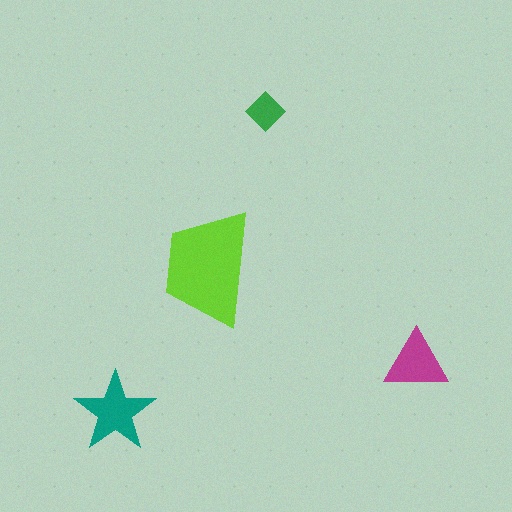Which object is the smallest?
The green diamond.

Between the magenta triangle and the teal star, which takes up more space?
The teal star.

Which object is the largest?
The lime trapezoid.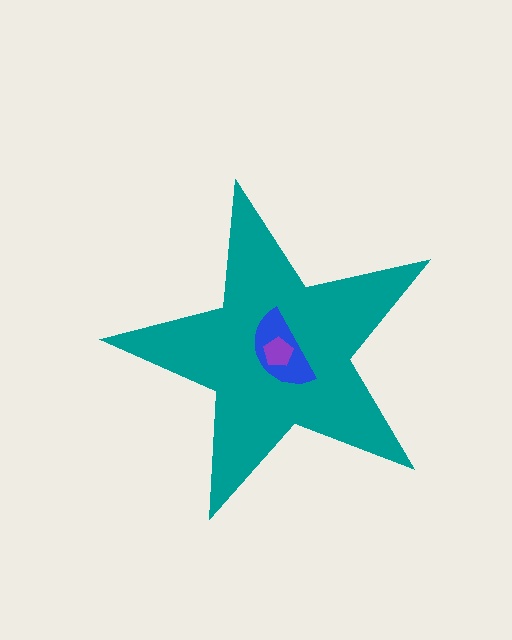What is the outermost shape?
The teal star.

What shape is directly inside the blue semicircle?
The purple pentagon.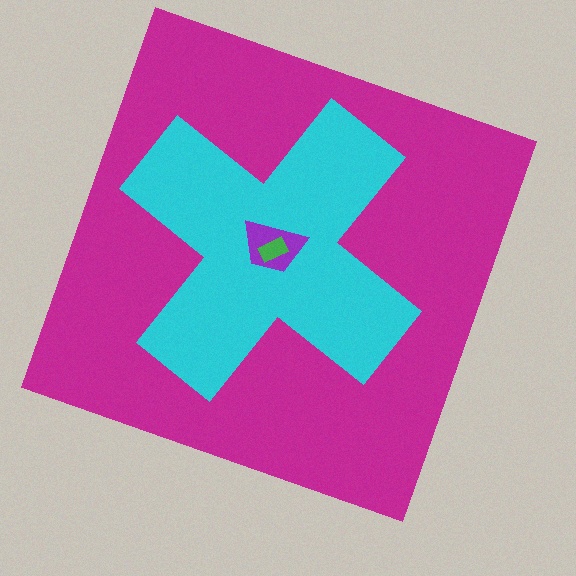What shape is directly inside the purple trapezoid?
The green rectangle.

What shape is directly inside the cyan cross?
The purple trapezoid.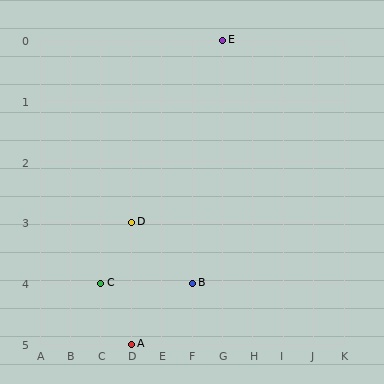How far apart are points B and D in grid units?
Points B and D are 2 columns and 1 row apart (about 2.2 grid units diagonally).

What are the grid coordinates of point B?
Point B is at grid coordinates (F, 4).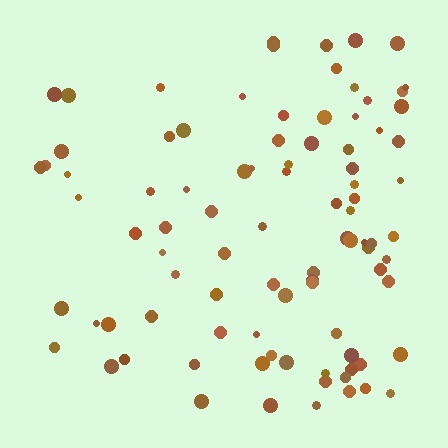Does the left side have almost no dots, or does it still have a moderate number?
Still a moderate number, just noticeably fewer than the right.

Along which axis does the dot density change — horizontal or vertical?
Horizontal.